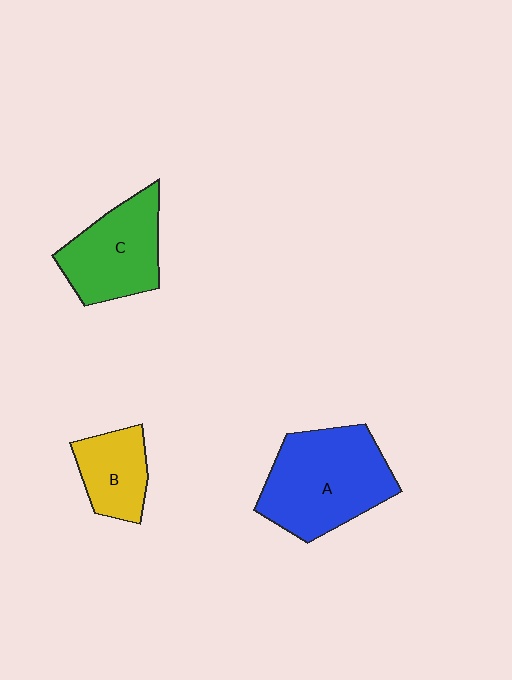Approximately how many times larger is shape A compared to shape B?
Approximately 2.0 times.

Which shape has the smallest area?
Shape B (yellow).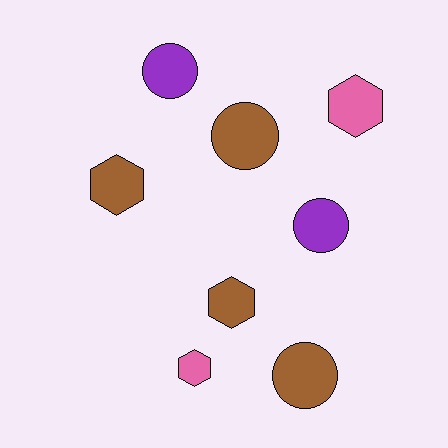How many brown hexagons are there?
There are 2 brown hexagons.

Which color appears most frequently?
Brown, with 4 objects.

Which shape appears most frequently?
Circle, with 4 objects.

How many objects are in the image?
There are 8 objects.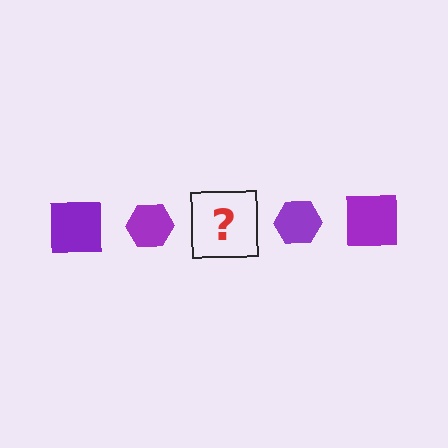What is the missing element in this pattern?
The missing element is a purple square.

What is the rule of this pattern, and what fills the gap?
The rule is that the pattern cycles through square, hexagon shapes in purple. The gap should be filled with a purple square.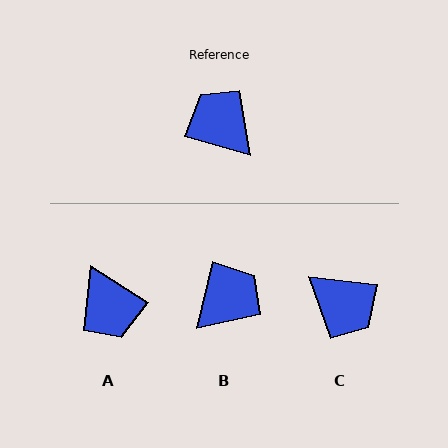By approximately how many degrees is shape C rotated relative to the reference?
Approximately 171 degrees clockwise.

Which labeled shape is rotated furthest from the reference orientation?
C, about 171 degrees away.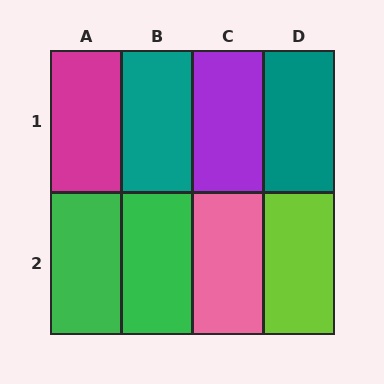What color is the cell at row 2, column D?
Lime.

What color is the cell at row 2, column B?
Green.